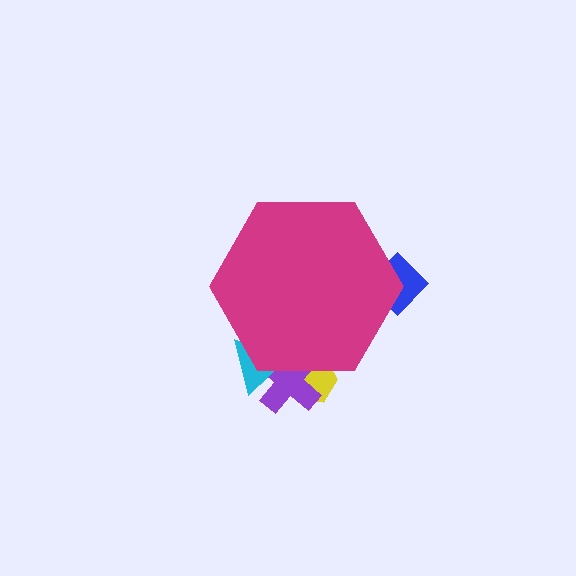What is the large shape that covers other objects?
A magenta hexagon.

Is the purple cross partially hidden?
Yes, the purple cross is partially hidden behind the magenta hexagon.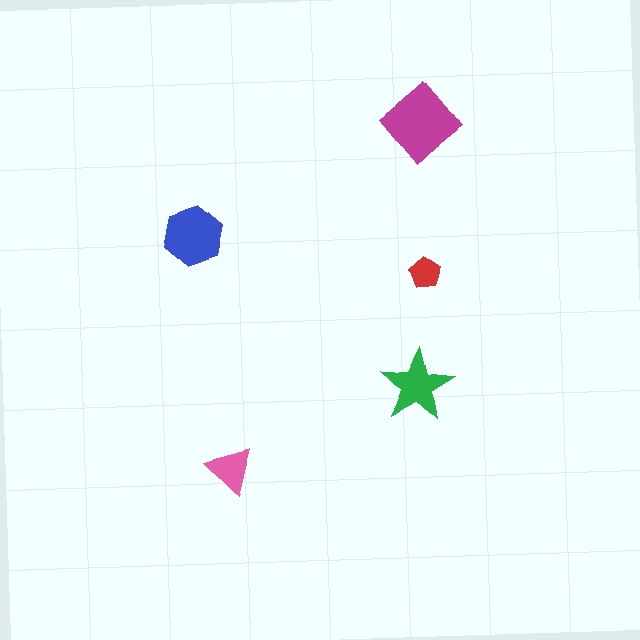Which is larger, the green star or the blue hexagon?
The blue hexagon.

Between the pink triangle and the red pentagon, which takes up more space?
The pink triangle.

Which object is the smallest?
The red pentagon.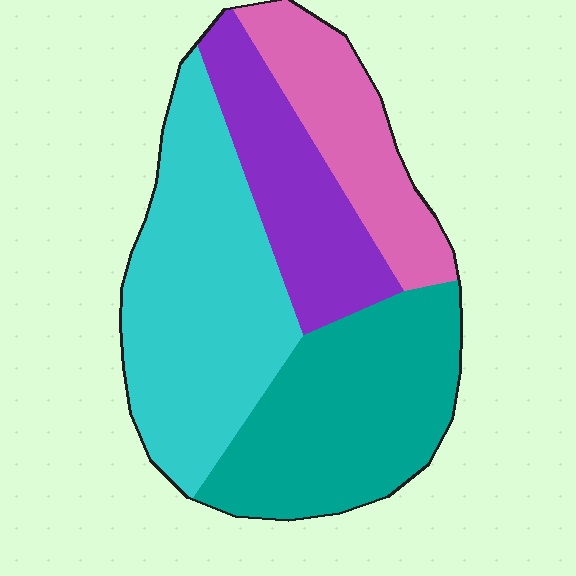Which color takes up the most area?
Cyan, at roughly 35%.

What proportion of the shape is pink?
Pink covers roughly 15% of the shape.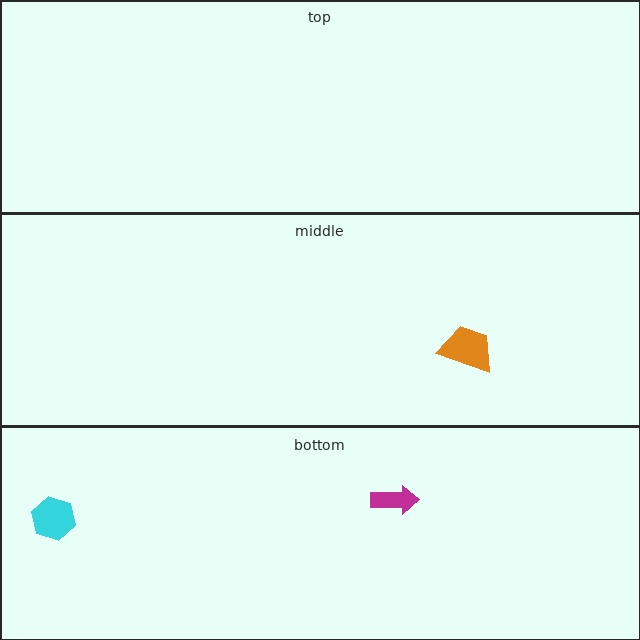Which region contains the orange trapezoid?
The middle region.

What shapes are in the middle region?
The orange trapezoid.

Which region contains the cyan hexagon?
The bottom region.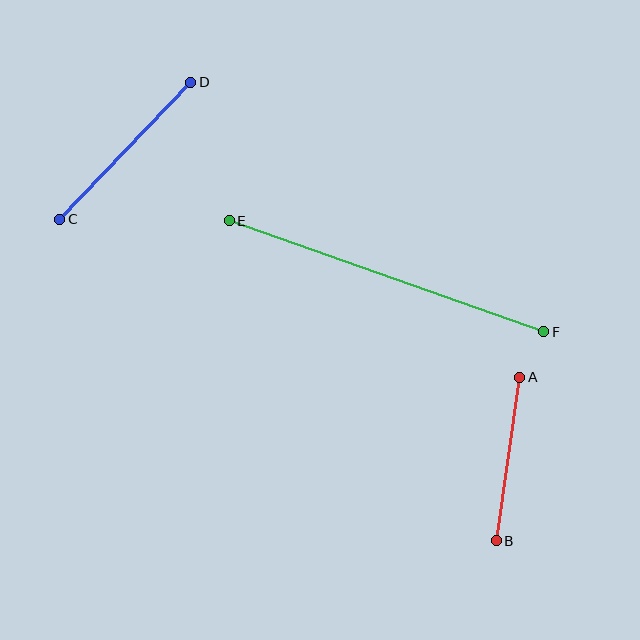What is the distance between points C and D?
The distance is approximately 190 pixels.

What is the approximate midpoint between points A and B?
The midpoint is at approximately (508, 459) pixels.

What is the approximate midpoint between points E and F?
The midpoint is at approximately (387, 276) pixels.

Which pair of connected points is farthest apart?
Points E and F are farthest apart.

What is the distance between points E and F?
The distance is approximately 334 pixels.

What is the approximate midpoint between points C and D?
The midpoint is at approximately (125, 151) pixels.